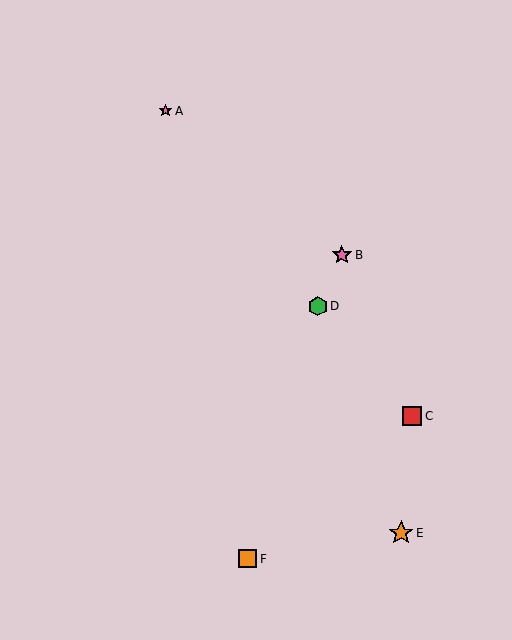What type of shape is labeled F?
Shape F is an orange square.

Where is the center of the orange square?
The center of the orange square is at (247, 559).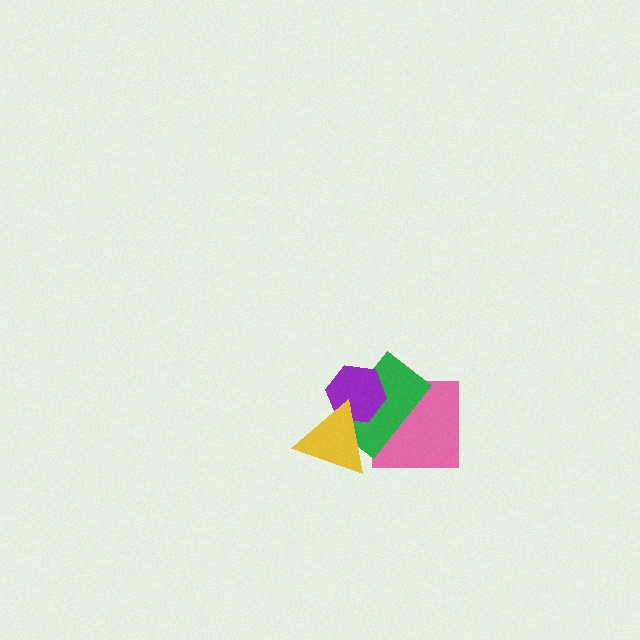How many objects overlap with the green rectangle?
3 objects overlap with the green rectangle.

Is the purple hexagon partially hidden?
Yes, it is partially covered by another shape.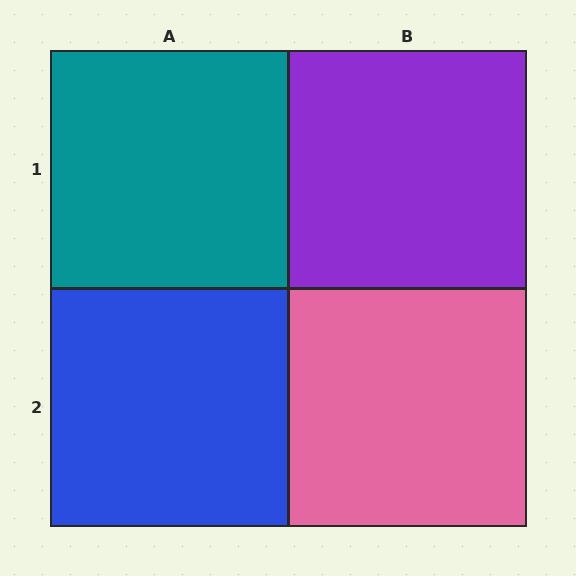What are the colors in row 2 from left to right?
Blue, pink.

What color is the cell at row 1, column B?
Purple.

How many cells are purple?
1 cell is purple.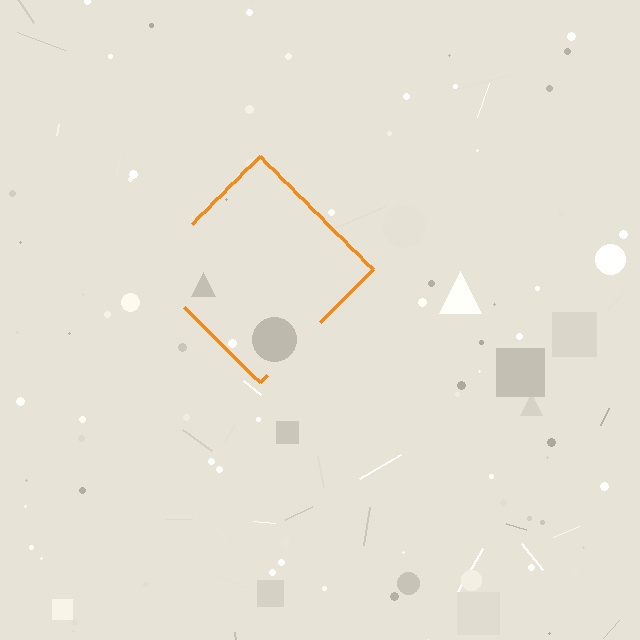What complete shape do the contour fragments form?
The contour fragments form a diamond.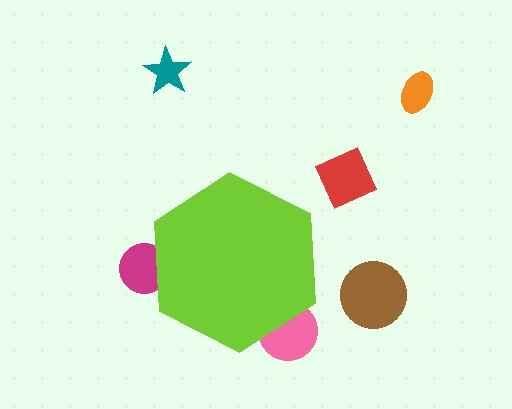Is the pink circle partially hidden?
Yes, the pink circle is partially hidden behind the lime hexagon.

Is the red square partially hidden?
No, the red square is fully visible.